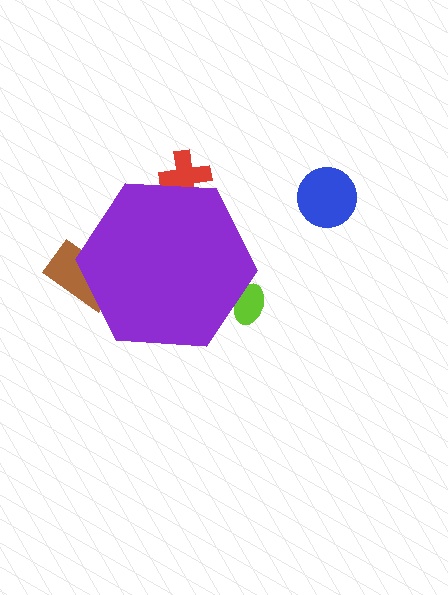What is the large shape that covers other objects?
A purple hexagon.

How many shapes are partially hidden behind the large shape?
3 shapes are partially hidden.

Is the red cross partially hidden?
Yes, the red cross is partially hidden behind the purple hexagon.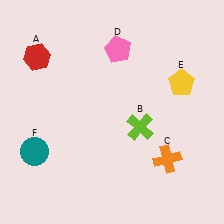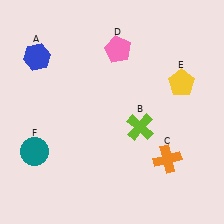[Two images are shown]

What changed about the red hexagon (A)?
In Image 1, A is red. In Image 2, it changed to blue.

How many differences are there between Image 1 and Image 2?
There is 1 difference between the two images.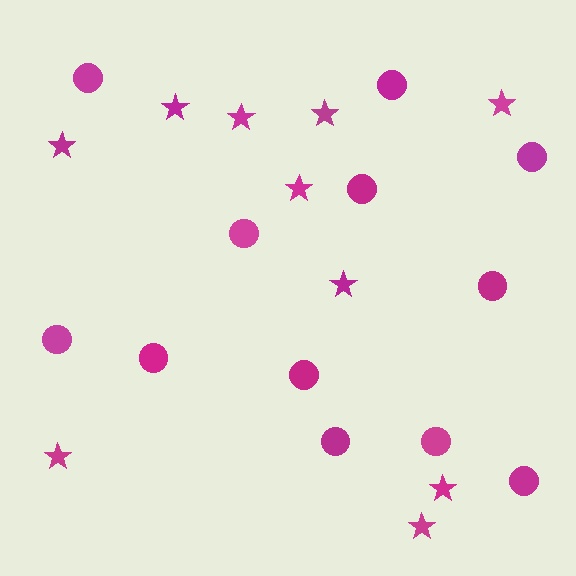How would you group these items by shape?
There are 2 groups: one group of circles (12) and one group of stars (10).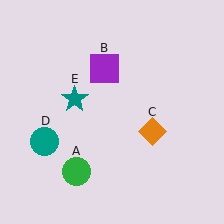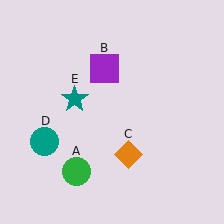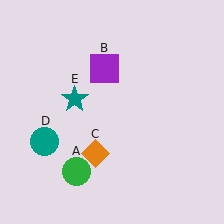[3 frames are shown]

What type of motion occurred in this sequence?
The orange diamond (object C) rotated clockwise around the center of the scene.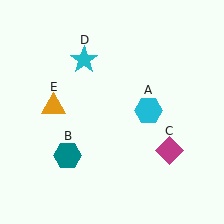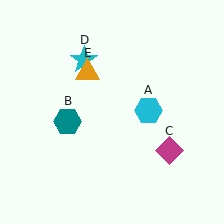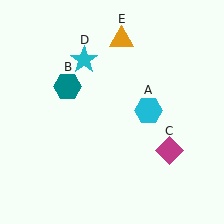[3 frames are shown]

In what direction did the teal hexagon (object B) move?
The teal hexagon (object B) moved up.